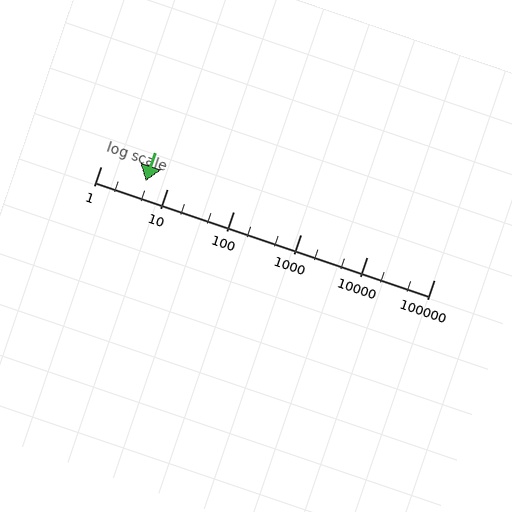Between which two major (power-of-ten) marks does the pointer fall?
The pointer is between 1 and 10.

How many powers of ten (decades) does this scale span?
The scale spans 5 decades, from 1 to 100000.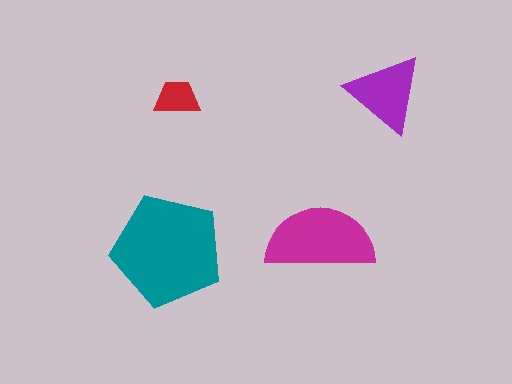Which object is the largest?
The teal pentagon.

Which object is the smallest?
The red trapezoid.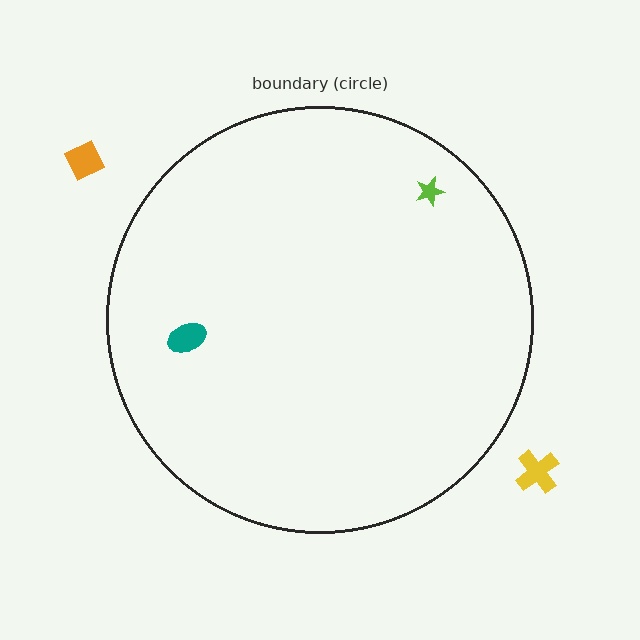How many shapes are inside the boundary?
2 inside, 2 outside.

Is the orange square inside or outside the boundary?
Outside.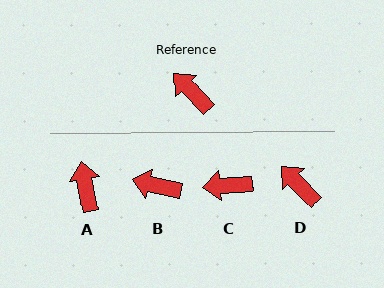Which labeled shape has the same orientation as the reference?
D.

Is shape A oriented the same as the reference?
No, it is off by about 34 degrees.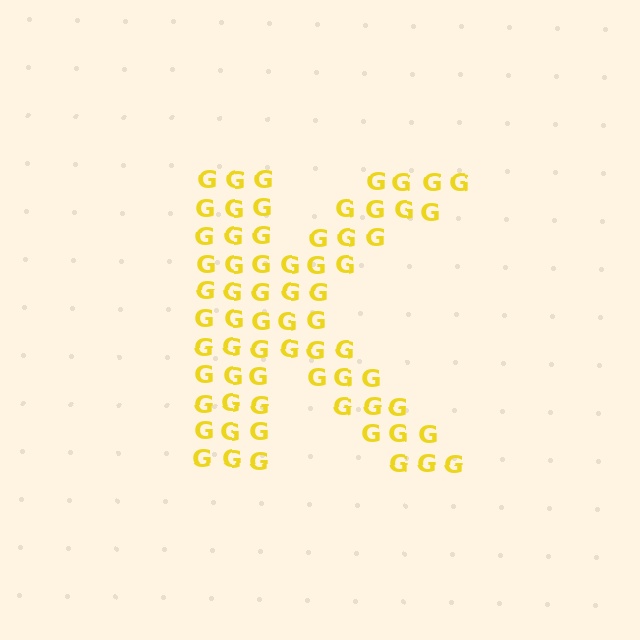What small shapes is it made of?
It is made of small letter G's.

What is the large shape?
The large shape is the letter K.